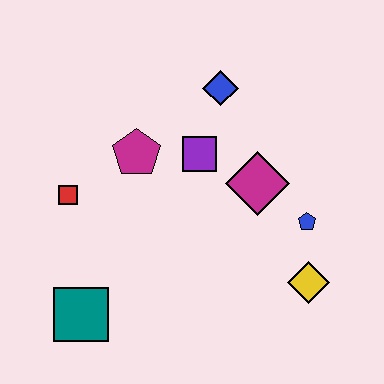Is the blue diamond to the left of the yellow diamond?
Yes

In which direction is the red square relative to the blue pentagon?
The red square is to the left of the blue pentagon.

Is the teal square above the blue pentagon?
No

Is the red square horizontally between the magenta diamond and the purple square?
No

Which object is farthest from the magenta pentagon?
The yellow diamond is farthest from the magenta pentagon.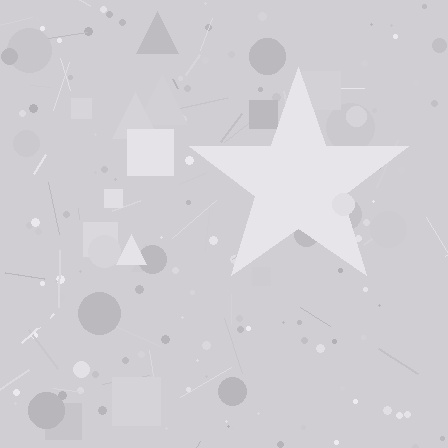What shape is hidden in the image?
A star is hidden in the image.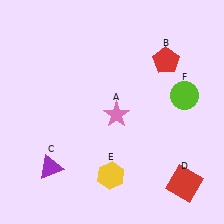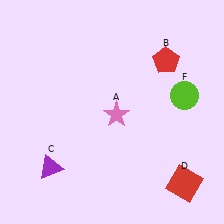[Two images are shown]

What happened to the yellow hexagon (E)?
The yellow hexagon (E) was removed in Image 2. It was in the bottom-left area of Image 1.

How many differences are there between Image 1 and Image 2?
There is 1 difference between the two images.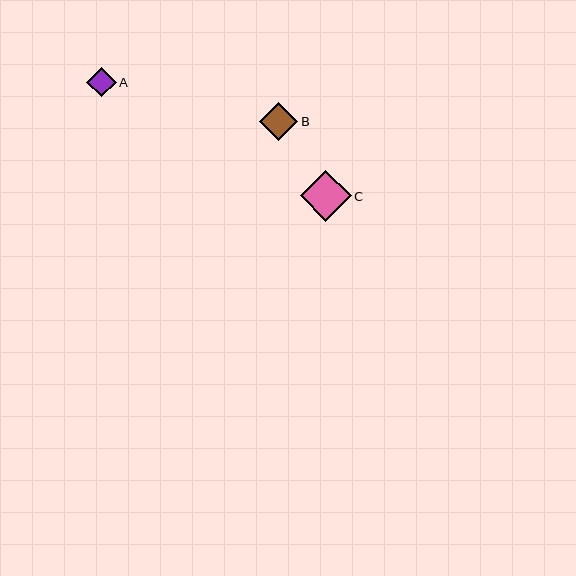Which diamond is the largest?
Diamond C is the largest with a size of approximately 51 pixels.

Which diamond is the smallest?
Diamond A is the smallest with a size of approximately 29 pixels.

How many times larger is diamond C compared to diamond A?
Diamond C is approximately 1.7 times the size of diamond A.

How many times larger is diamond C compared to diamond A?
Diamond C is approximately 1.7 times the size of diamond A.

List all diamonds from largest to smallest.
From largest to smallest: C, B, A.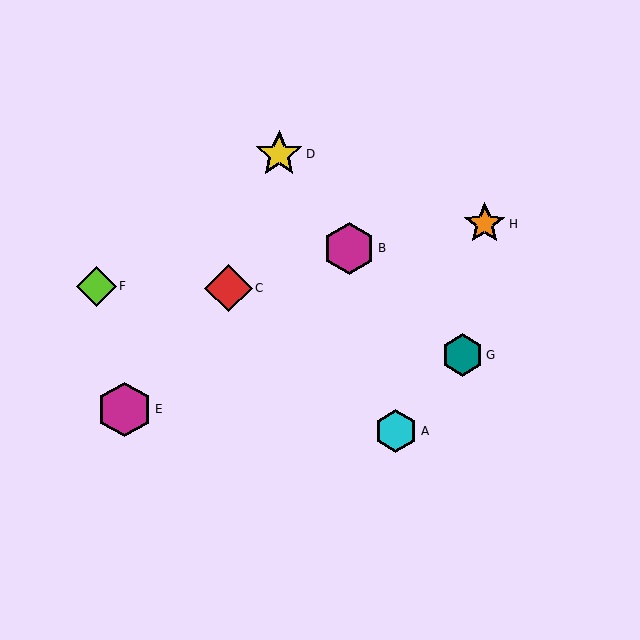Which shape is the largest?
The magenta hexagon (labeled E) is the largest.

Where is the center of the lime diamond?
The center of the lime diamond is at (96, 286).